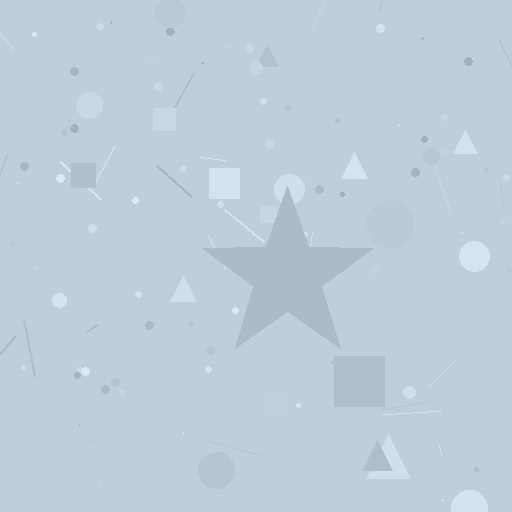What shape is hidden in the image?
A star is hidden in the image.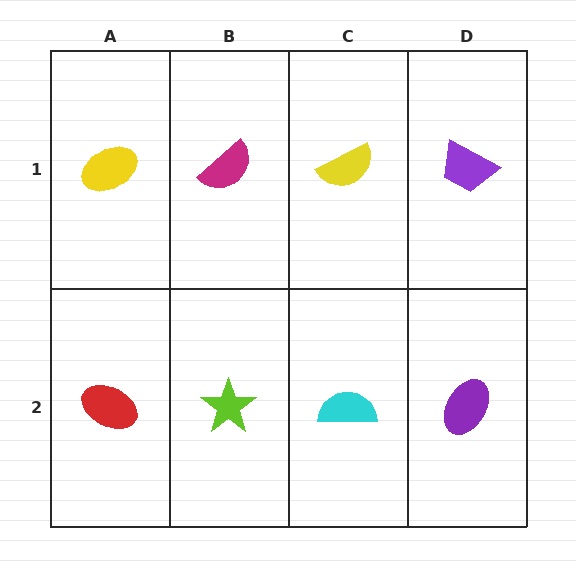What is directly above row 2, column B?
A magenta semicircle.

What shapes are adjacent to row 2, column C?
A yellow semicircle (row 1, column C), a lime star (row 2, column B), a purple ellipse (row 2, column D).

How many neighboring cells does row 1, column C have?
3.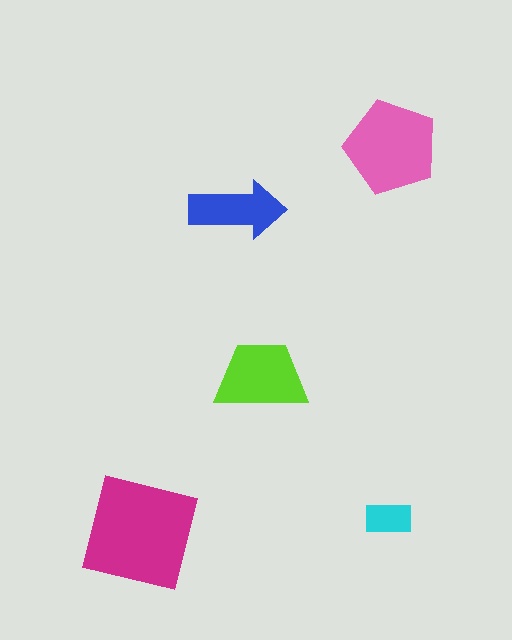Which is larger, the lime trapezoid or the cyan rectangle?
The lime trapezoid.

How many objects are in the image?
There are 5 objects in the image.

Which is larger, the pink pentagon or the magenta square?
The magenta square.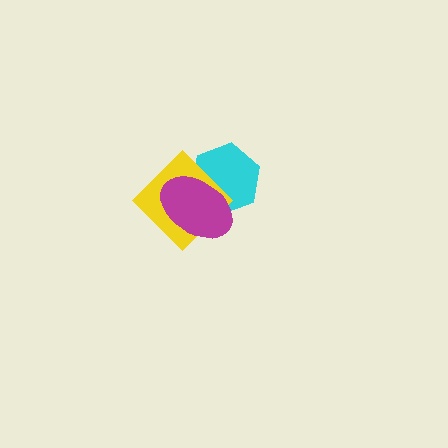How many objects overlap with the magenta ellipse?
2 objects overlap with the magenta ellipse.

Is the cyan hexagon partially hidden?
Yes, it is partially covered by another shape.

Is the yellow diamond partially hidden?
Yes, it is partially covered by another shape.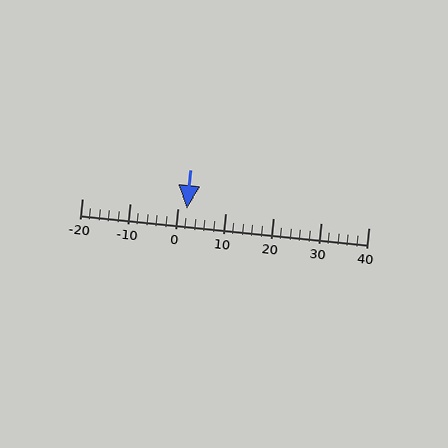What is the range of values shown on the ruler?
The ruler shows values from -20 to 40.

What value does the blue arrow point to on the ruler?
The blue arrow points to approximately 2.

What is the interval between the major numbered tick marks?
The major tick marks are spaced 10 units apart.